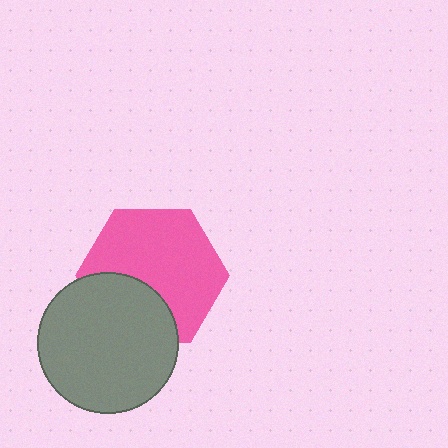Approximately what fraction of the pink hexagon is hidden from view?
Roughly 32% of the pink hexagon is hidden behind the gray circle.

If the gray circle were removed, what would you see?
You would see the complete pink hexagon.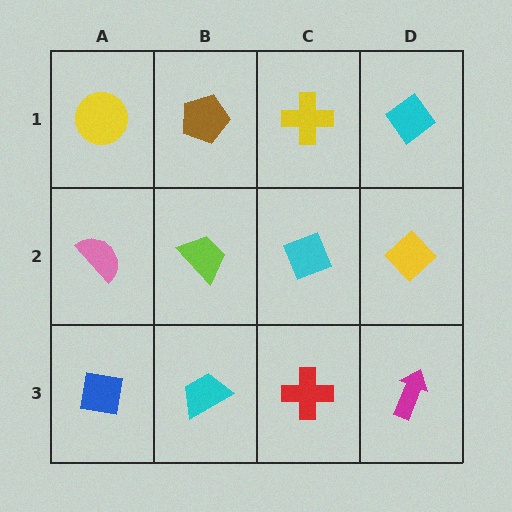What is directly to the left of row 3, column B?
A blue square.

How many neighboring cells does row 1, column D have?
2.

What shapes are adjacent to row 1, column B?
A lime trapezoid (row 2, column B), a yellow circle (row 1, column A), a yellow cross (row 1, column C).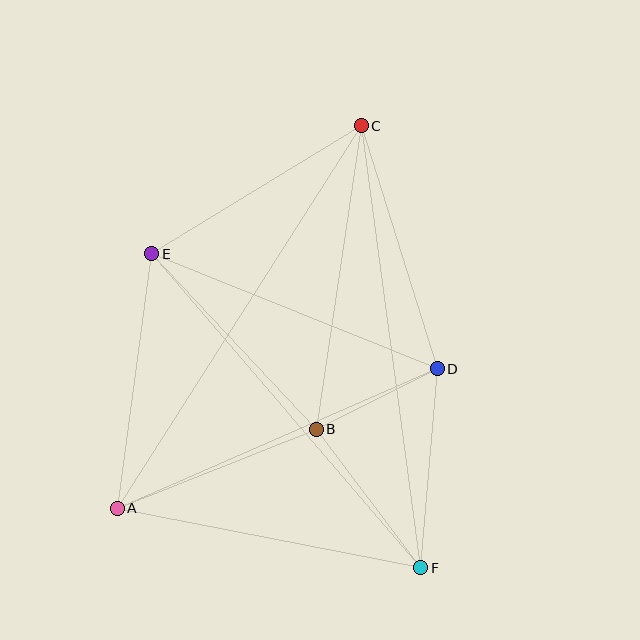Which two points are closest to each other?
Points B and D are closest to each other.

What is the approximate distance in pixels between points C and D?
The distance between C and D is approximately 254 pixels.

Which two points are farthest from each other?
Points A and C are farthest from each other.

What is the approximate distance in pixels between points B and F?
The distance between B and F is approximately 174 pixels.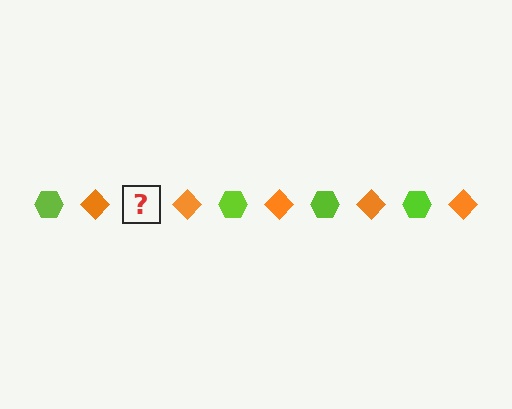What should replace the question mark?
The question mark should be replaced with a lime hexagon.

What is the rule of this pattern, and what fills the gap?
The rule is that the pattern alternates between lime hexagon and orange diamond. The gap should be filled with a lime hexagon.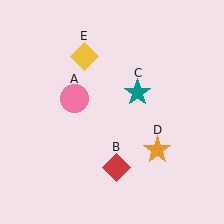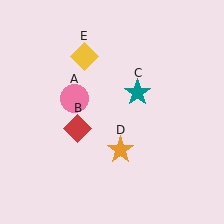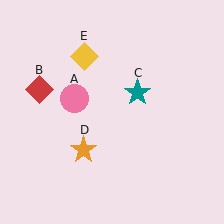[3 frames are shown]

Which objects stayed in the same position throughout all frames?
Pink circle (object A) and teal star (object C) and yellow diamond (object E) remained stationary.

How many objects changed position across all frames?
2 objects changed position: red diamond (object B), orange star (object D).